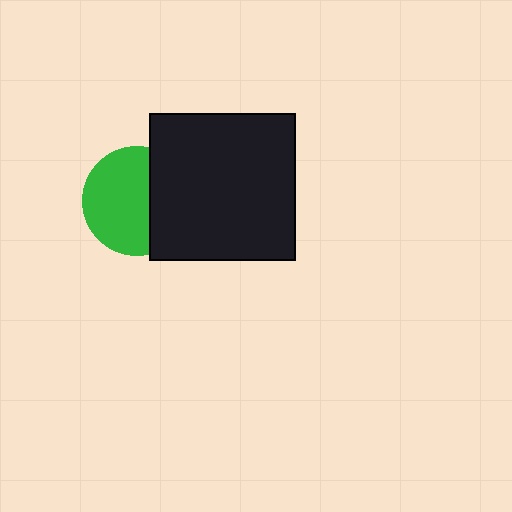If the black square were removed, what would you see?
You would see the complete green circle.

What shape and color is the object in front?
The object in front is a black square.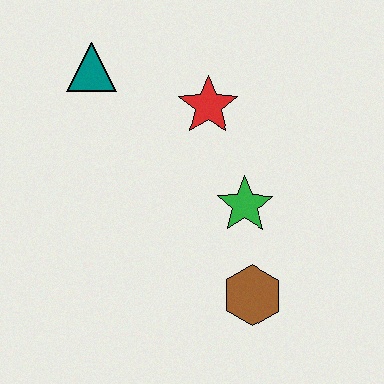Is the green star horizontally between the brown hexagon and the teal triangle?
Yes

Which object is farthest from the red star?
The brown hexagon is farthest from the red star.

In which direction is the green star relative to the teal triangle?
The green star is to the right of the teal triangle.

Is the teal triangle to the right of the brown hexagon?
No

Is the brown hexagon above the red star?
No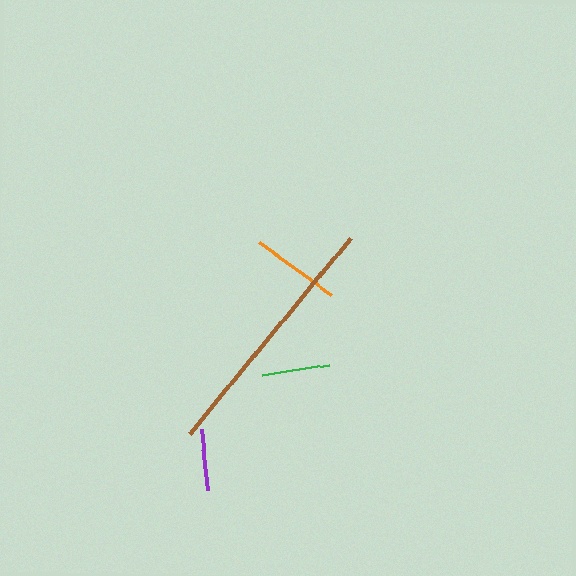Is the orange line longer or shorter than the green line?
The orange line is longer than the green line.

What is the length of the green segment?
The green segment is approximately 68 pixels long.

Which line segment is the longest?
The brown line is the longest at approximately 253 pixels.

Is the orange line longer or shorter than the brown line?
The brown line is longer than the orange line.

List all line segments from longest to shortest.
From longest to shortest: brown, orange, green, purple.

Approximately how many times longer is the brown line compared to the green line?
The brown line is approximately 3.7 times the length of the green line.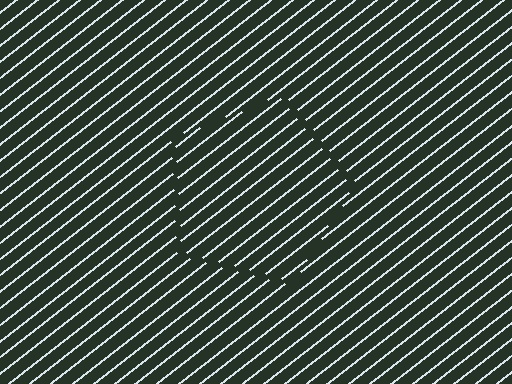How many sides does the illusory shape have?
5 sides — the line-ends trace a pentagon.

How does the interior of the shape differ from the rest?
The interior of the shape contains the same grating, shifted by half a period — the contour is defined by the phase discontinuity where line-ends from the inner and outer gratings abut.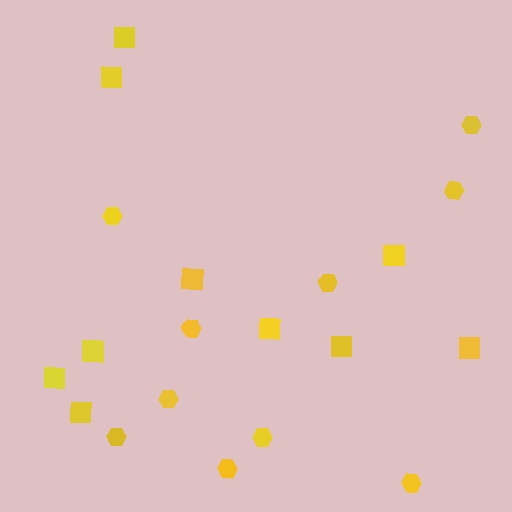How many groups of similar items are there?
There are 2 groups: one group of squares (10) and one group of hexagons (10).